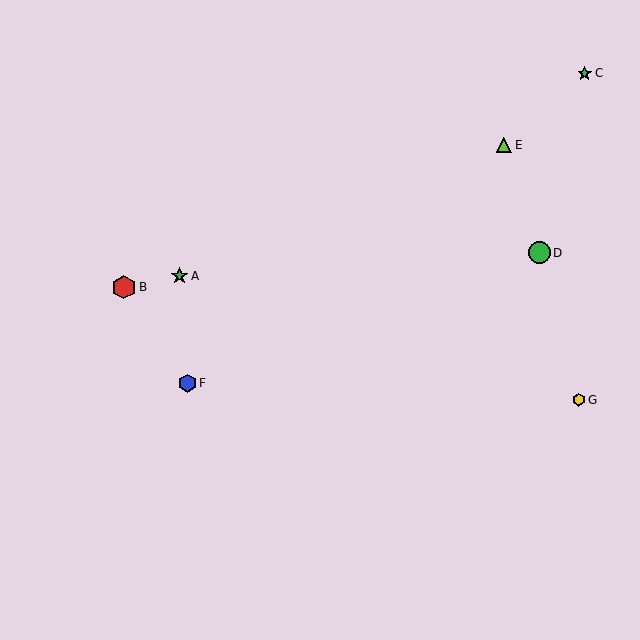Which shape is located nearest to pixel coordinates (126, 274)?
The red hexagon (labeled B) at (124, 287) is nearest to that location.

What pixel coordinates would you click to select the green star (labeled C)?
Click at (585, 73) to select the green star C.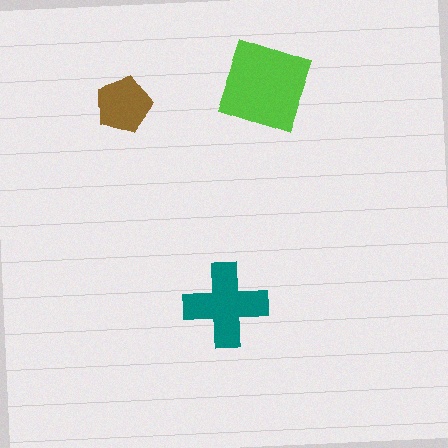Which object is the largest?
The lime diamond.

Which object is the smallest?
The brown pentagon.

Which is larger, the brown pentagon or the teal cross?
The teal cross.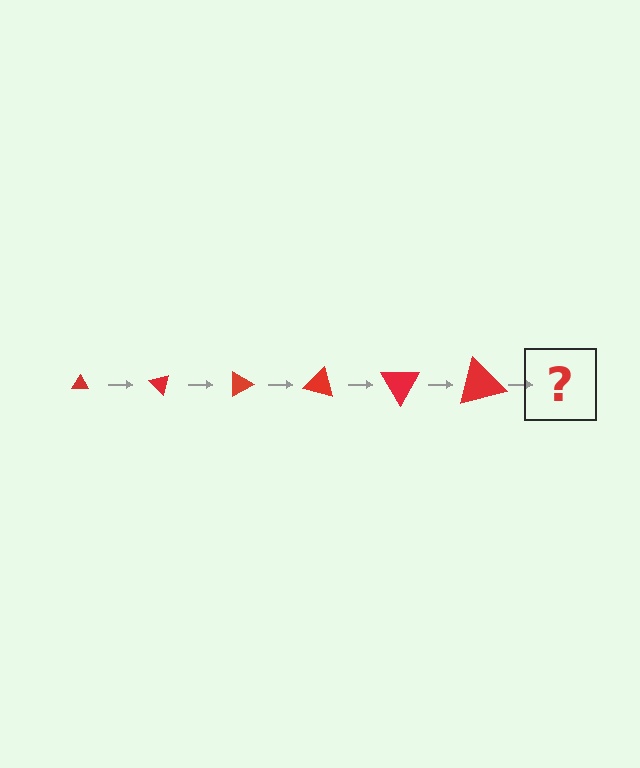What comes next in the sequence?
The next element should be a triangle, larger than the previous one and rotated 270 degrees from the start.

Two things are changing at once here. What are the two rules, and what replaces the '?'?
The two rules are that the triangle grows larger each step and it rotates 45 degrees each step. The '?' should be a triangle, larger than the previous one and rotated 270 degrees from the start.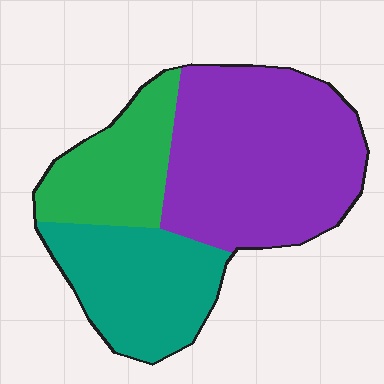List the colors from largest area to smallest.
From largest to smallest: purple, teal, green.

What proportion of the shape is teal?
Teal covers roughly 30% of the shape.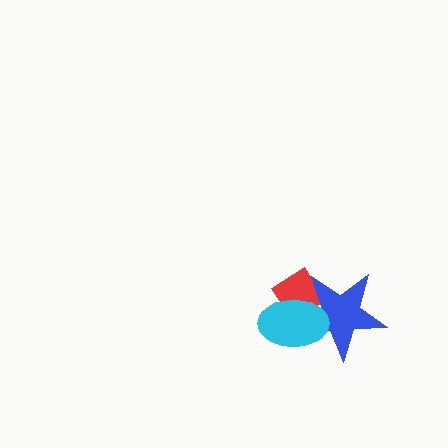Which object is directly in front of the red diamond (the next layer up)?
The blue star is directly in front of the red diamond.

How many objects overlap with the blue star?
2 objects overlap with the blue star.